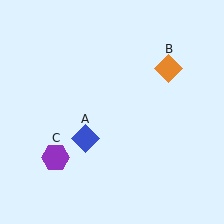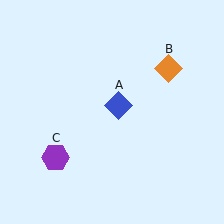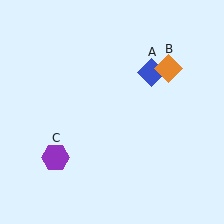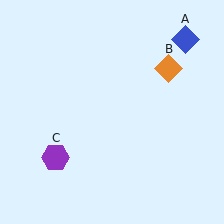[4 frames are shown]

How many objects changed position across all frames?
1 object changed position: blue diamond (object A).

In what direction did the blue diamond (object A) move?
The blue diamond (object A) moved up and to the right.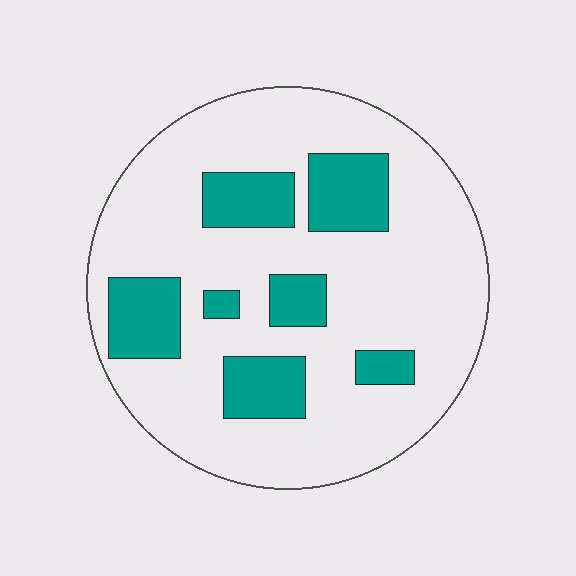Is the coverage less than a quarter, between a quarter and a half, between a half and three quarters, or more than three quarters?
Less than a quarter.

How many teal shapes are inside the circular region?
7.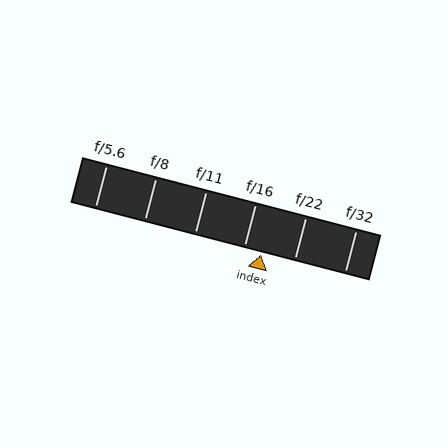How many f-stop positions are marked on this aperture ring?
There are 6 f-stop positions marked.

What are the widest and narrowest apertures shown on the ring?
The widest aperture shown is f/5.6 and the narrowest is f/32.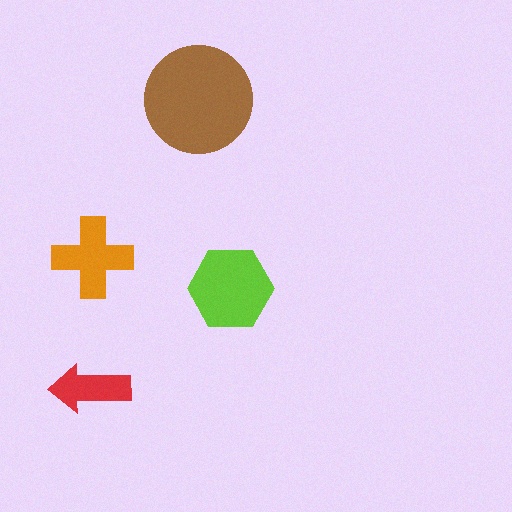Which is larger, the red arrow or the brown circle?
The brown circle.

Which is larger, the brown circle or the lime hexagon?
The brown circle.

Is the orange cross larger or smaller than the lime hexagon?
Smaller.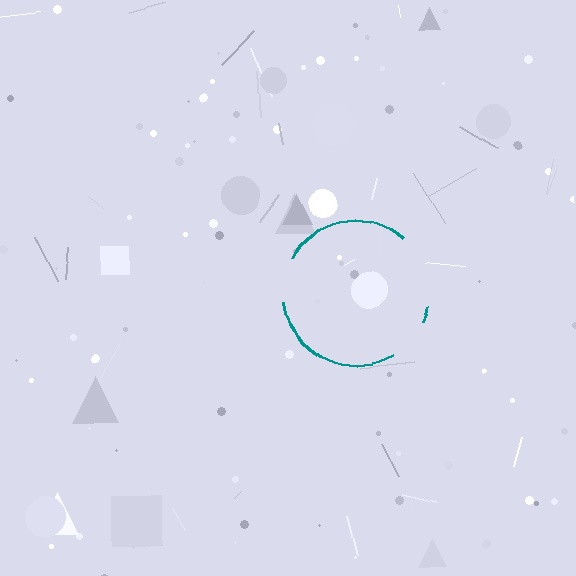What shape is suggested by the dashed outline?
The dashed outline suggests a circle.